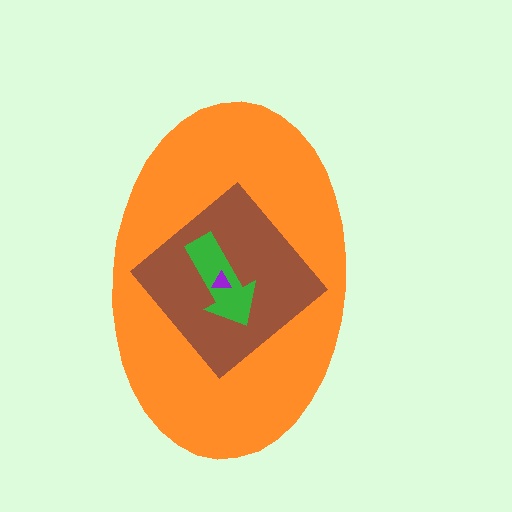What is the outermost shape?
The orange ellipse.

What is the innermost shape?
The purple triangle.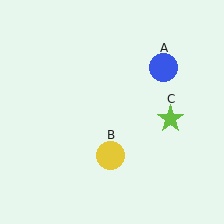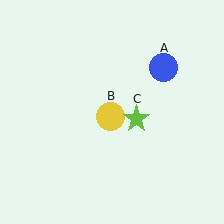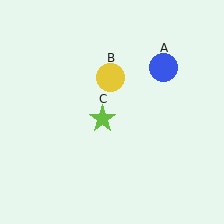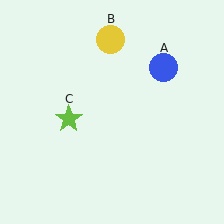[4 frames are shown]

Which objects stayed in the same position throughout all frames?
Blue circle (object A) remained stationary.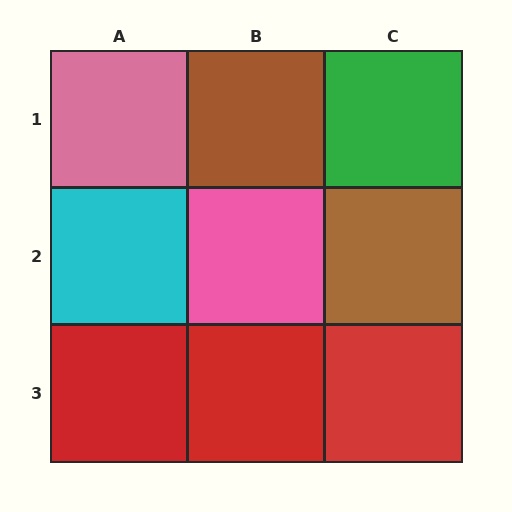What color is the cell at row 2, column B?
Pink.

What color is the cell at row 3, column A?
Red.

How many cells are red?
3 cells are red.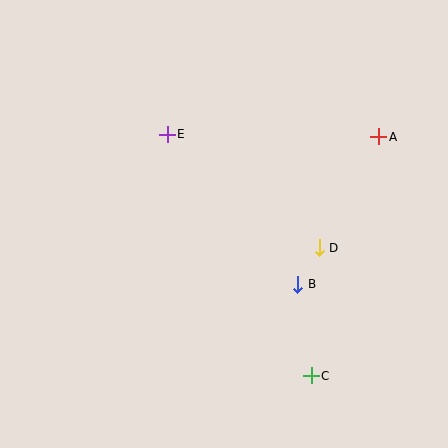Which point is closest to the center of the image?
Point B at (298, 284) is closest to the center.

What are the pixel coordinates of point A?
Point A is at (379, 137).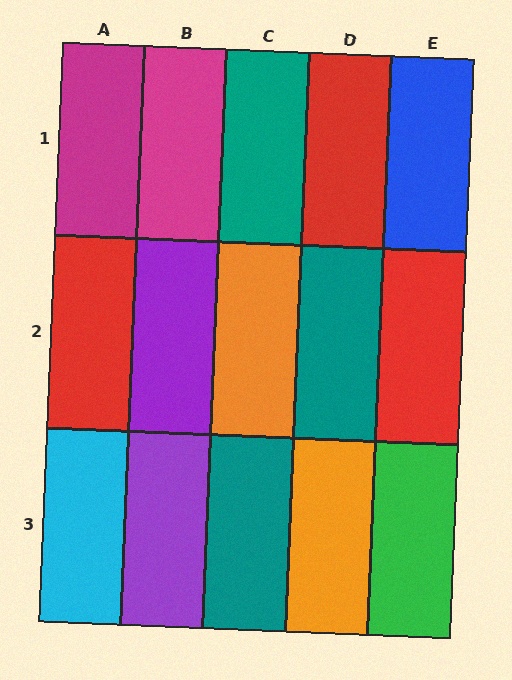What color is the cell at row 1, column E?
Blue.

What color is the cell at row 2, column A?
Red.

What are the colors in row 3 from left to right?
Cyan, purple, teal, orange, green.